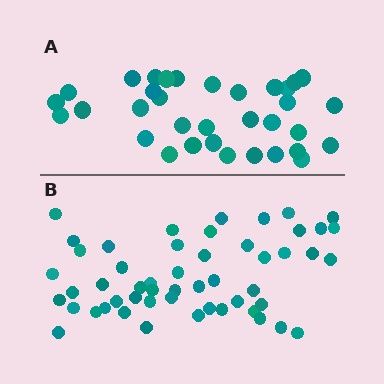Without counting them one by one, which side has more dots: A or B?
Region B (the bottom region) has more dots.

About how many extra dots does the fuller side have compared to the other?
Region B has approximately 20 more dots than region A.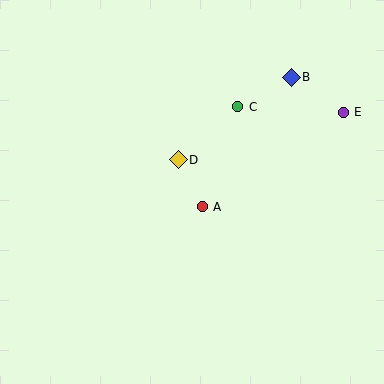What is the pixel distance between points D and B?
The distance between D and B is 140 pixels.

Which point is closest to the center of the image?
Point A at (202, 207) is closest to the center.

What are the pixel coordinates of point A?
Point A is at (202, 207).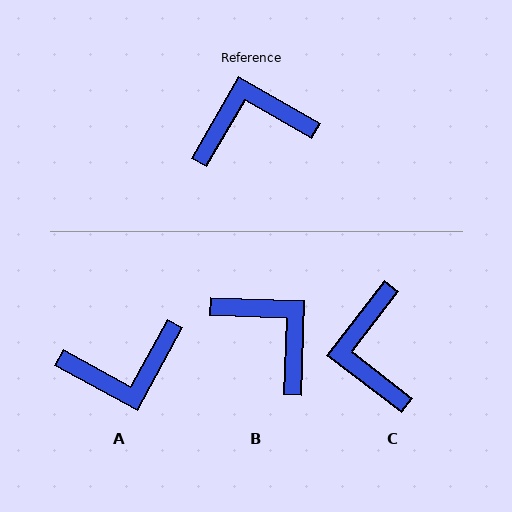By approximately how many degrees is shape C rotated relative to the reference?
Approximately 82 degrees counter-clockwise.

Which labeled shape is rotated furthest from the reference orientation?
A, about 179 degrees away.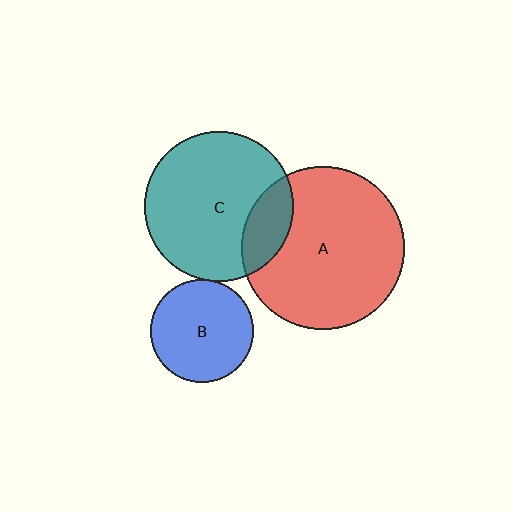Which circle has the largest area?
Circle A (red).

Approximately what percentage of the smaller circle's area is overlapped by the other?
Approximately 20%.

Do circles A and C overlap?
Yes.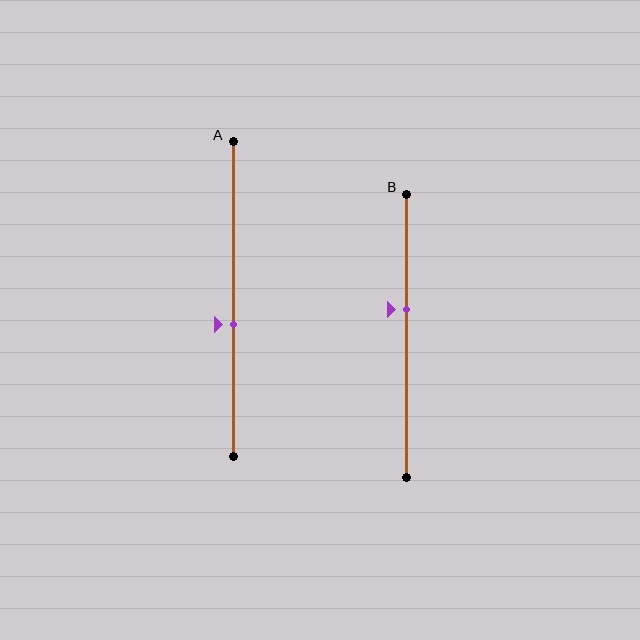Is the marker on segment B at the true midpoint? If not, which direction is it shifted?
No, the marker on segment B is shifted upward by about 9% of the segment length.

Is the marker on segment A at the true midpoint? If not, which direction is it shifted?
No, the marker on segment A is shifted downward by about 8% of the segment length.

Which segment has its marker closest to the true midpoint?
Segment A has its marker closest to the true midpoint.